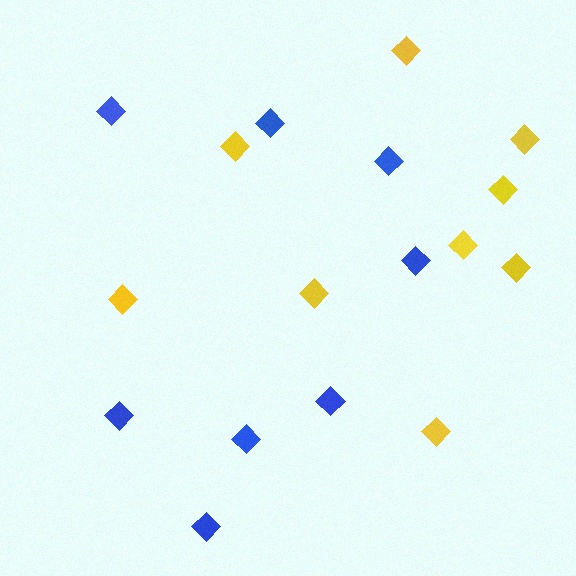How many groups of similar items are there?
There are 2 groups: one group of yellow diamonds (9) and one group of blue diamonds (8).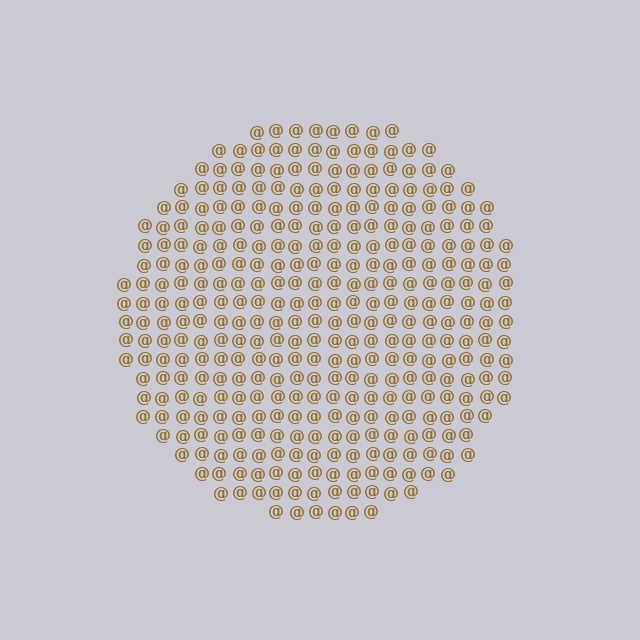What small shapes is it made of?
It is made of small at signs.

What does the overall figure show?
The overall figure shows a circle.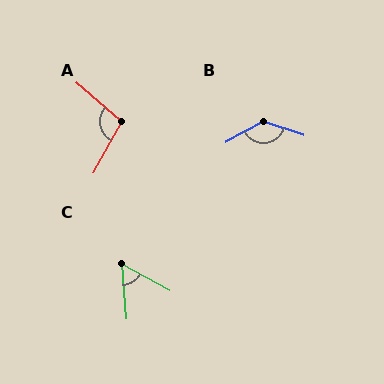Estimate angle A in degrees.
Approximately 102 degrees.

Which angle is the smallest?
C, at approximately 57 degrees.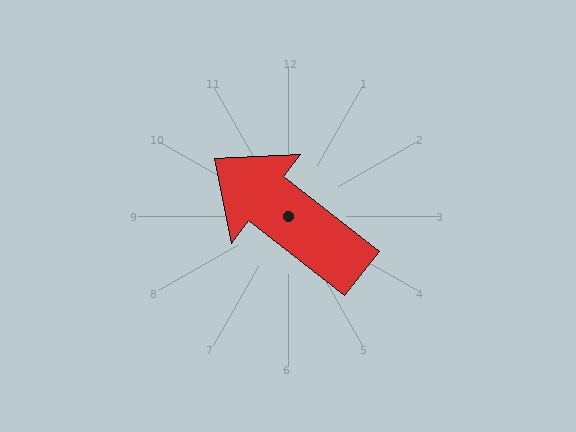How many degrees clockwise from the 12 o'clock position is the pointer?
Approximately 308 degrees.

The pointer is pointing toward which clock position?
Roughly 10 o'clock.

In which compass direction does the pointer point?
Northwest.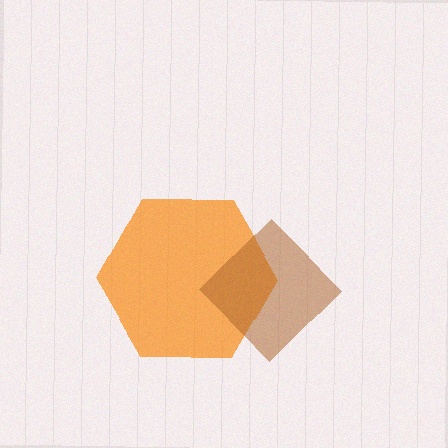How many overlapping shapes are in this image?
There are 2 overlapping shapes in the image.